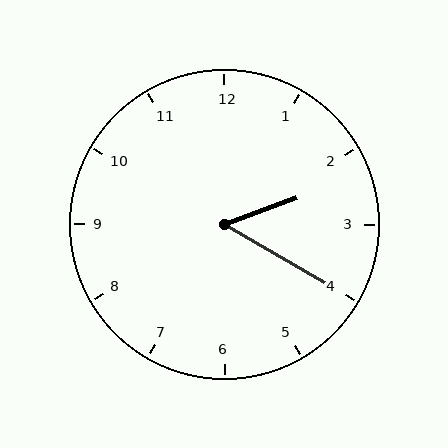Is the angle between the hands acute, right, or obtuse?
It is acute.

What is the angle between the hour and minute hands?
Approximately 50 degrees.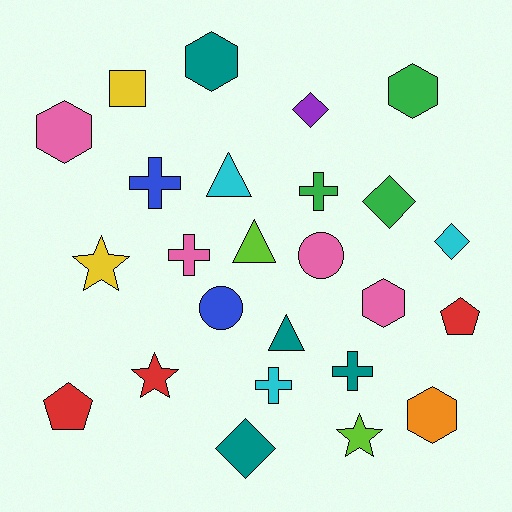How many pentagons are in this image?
There are 2 pentagons.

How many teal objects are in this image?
There are 4 teal objects.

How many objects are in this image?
There are 25 objects.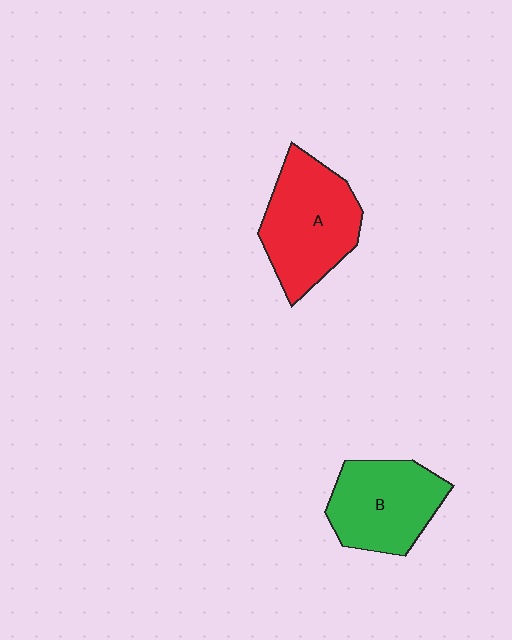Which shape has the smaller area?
Shape B (green).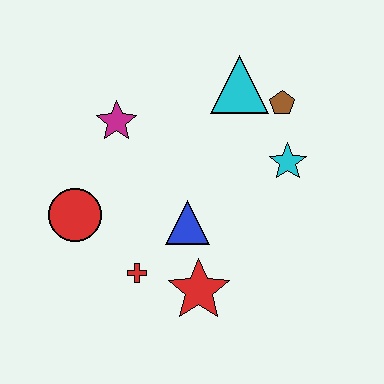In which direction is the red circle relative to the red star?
The red circle is to the left of the red star.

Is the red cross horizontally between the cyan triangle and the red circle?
Yes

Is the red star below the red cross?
Yes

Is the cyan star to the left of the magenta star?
No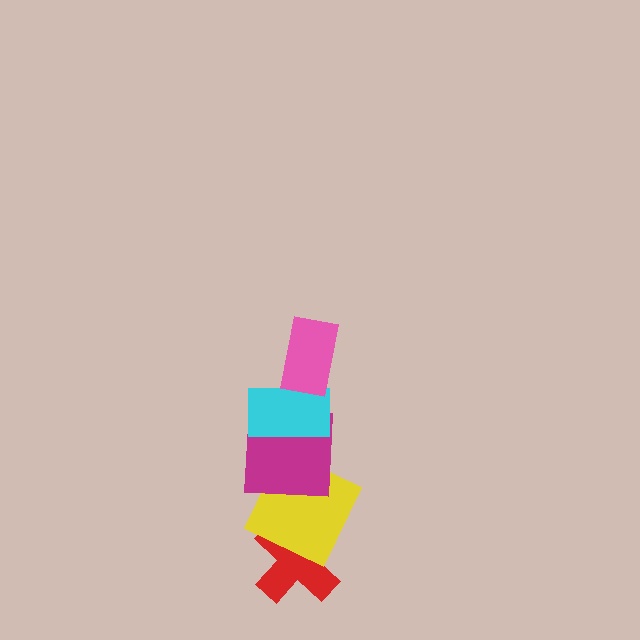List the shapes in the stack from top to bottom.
From top to bottom: the pink rectangle, the cyan rectangle, the magenta square, the yellow square, the red cross.